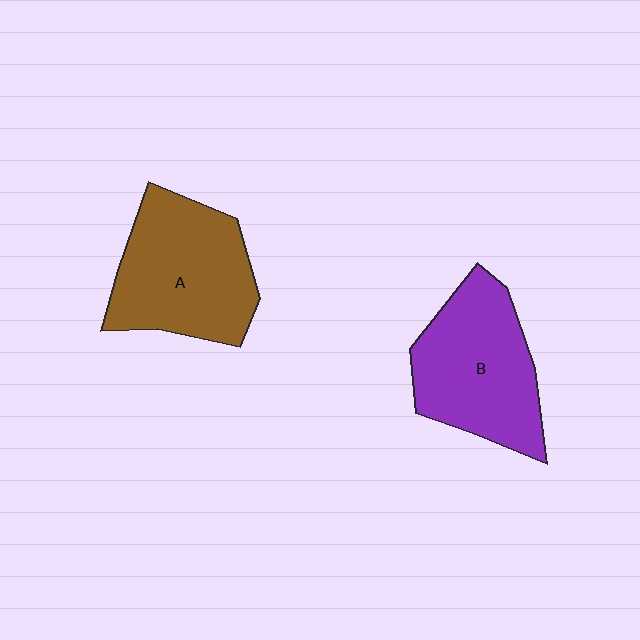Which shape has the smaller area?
Shape B (purple).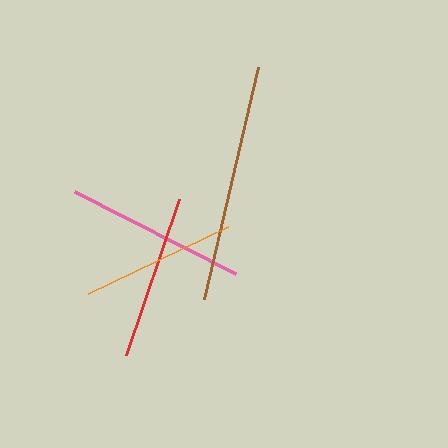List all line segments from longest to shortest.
From longest to shortest: brown, pink, red, orange.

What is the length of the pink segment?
The pink segment is approximately 181 pixels long.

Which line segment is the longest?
The brown line is the longest at approximately 238 pixels.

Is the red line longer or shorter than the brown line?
The brown line is longer than the red line.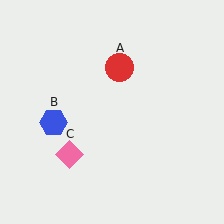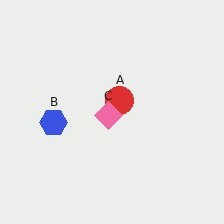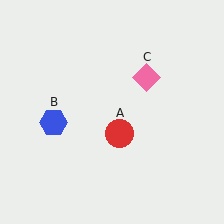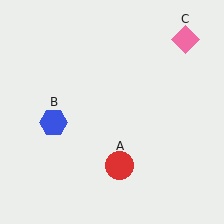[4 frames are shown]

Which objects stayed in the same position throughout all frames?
Blue hexagon (object B) remained stationary.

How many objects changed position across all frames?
2 objects changed position: red circle (object A), pink diamond (object C).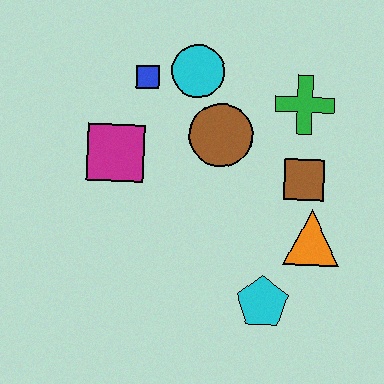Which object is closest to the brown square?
The orange triangle is closest to the brown square.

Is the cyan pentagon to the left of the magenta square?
No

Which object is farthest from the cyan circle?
The cyan pentagon is farthest from the cyan circle.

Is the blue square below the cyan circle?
Yes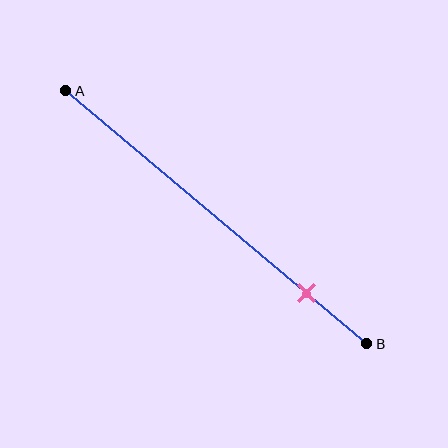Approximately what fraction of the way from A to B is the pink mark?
The pink mark is approximately 80% of the way from A to B.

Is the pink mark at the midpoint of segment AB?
No, the mark is at about 80% from A, not at the 50% midpoint.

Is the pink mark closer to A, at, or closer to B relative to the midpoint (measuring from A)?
The pink mark is closer to point B than the midpoint of segment AB.